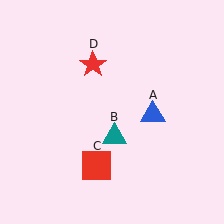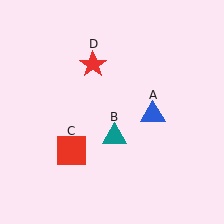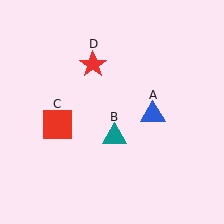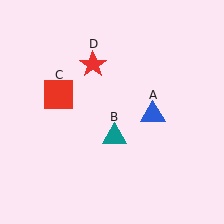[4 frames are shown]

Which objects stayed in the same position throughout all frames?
Blue triangle (object A) and teal triangle (object B) and red star (object D) remained stationary.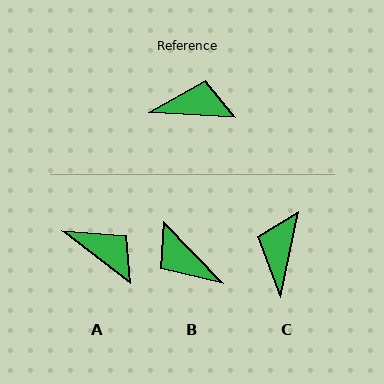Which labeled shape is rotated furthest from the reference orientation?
B, about 137 degrees away.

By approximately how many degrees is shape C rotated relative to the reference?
Approximately 81 degrees counter-clockwise.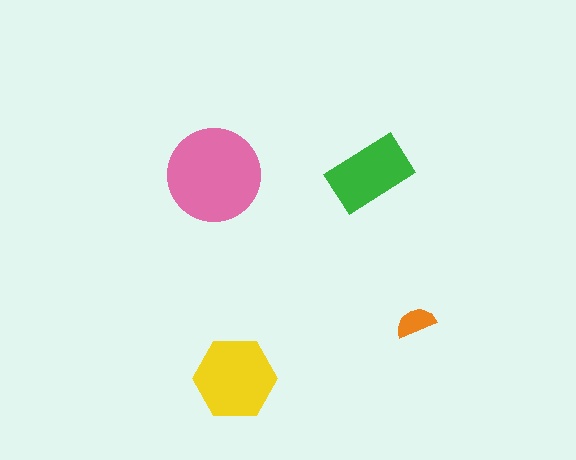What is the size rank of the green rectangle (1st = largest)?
3rd.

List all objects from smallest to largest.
The orange semicircle, the green rectangle, the yellow hexagon, the pink circle.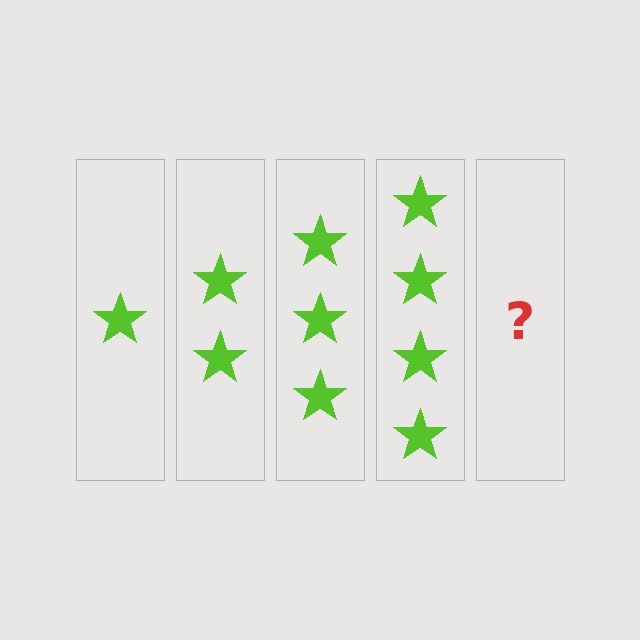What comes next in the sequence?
The next element should be 5 stars.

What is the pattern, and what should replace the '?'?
The pattern is that each step adds one more star. The '?' should be 5 stars.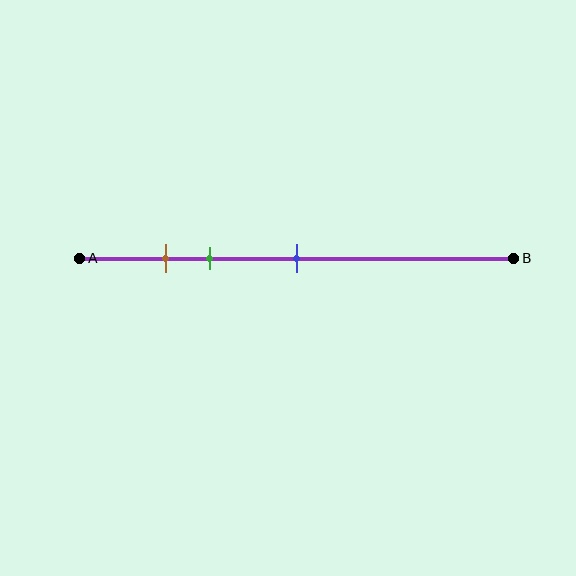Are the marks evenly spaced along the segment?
No, the marks are not evenly spaced.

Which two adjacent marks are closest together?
The brown and green marks are the closest adjacent pair.